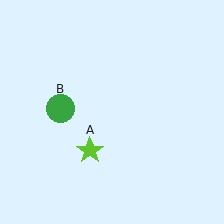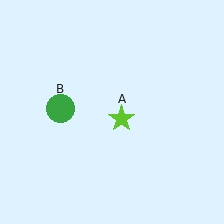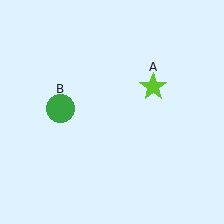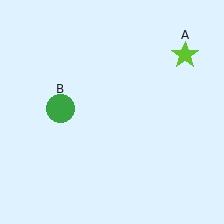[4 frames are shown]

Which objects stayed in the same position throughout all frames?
Green circle (object B) remained stationary.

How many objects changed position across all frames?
1 object changed position: lime star (object A).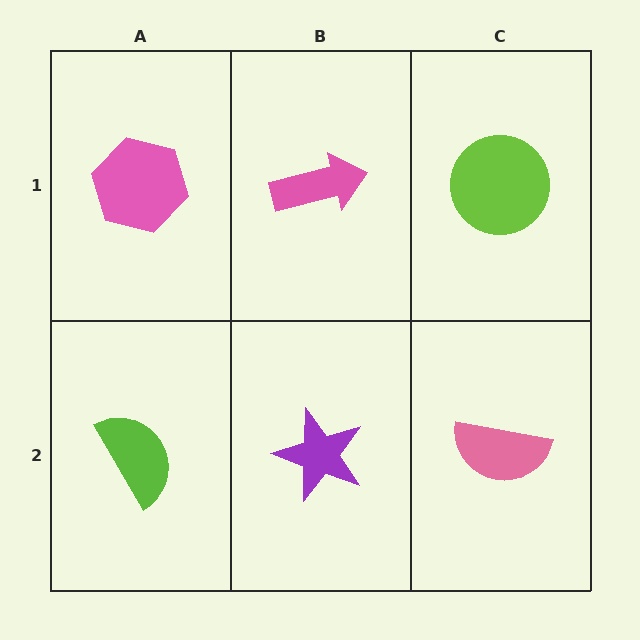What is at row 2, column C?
A pink semicircle.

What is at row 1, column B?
A pink arrow.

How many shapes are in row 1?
3 shapes.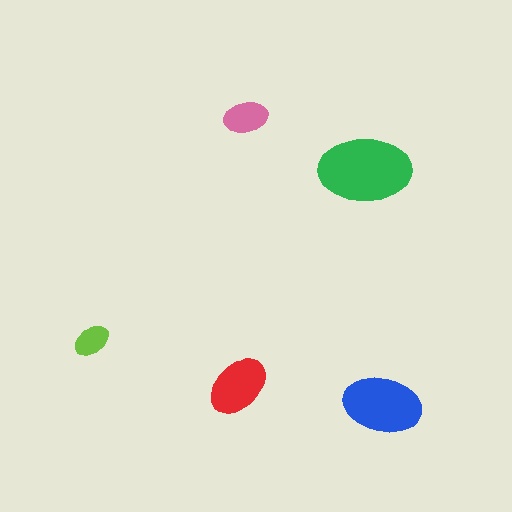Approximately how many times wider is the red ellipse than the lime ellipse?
About 1.5 times wider.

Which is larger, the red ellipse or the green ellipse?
The green one.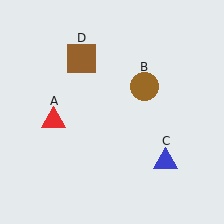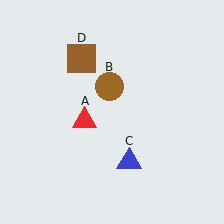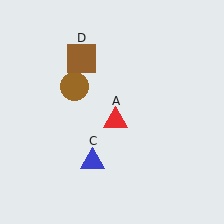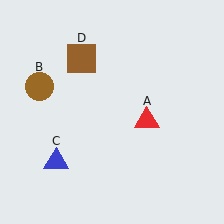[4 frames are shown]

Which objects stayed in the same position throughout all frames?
Brown square (object D) remained stationary.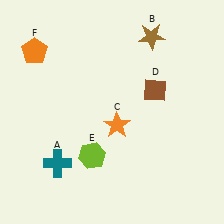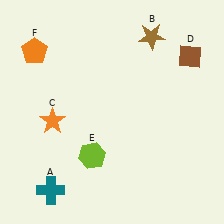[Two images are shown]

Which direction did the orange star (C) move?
The orange star (C) moved left.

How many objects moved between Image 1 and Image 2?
3 objects moved between the two images.